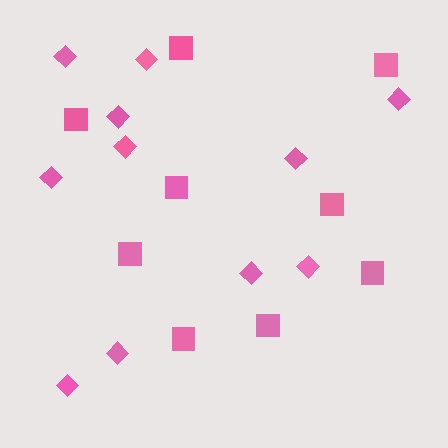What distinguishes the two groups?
There are 2 groups: one group of squares (9) and one group of diamonds (11).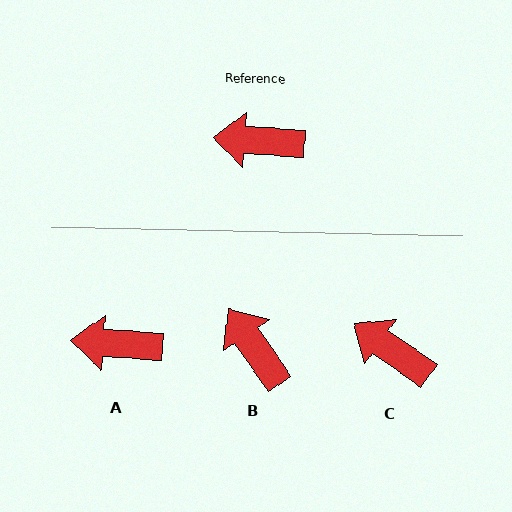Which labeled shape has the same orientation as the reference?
A.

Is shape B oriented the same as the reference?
No, it is off by about 51 degrees.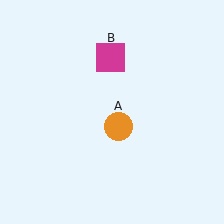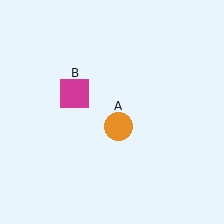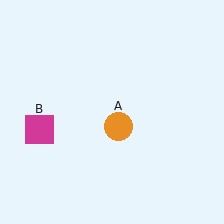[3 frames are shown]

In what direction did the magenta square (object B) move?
The magenta square (object B) moved down and to the left.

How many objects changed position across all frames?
1 object changed position: magenta square (object B).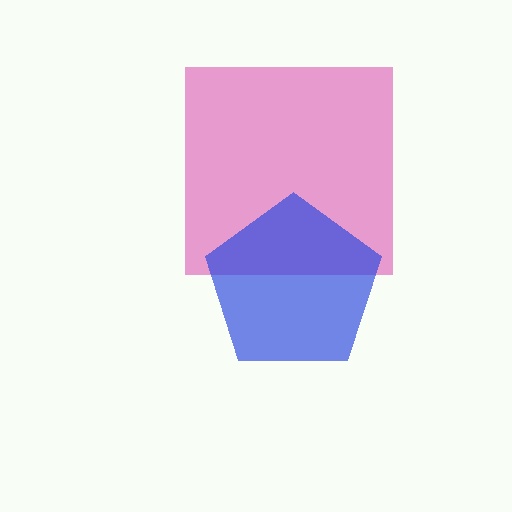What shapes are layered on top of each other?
The layered shapes are: a magenta square, a blue pentagon.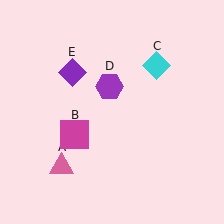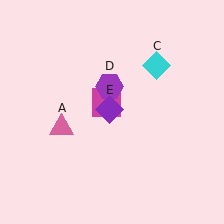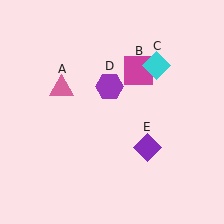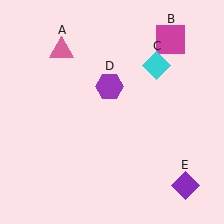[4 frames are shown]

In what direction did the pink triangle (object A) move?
The pink triangle (object A) moved up.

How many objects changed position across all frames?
3 objects changed position: pink triangle (object A), magenta square (object B), purple diamond (object E).